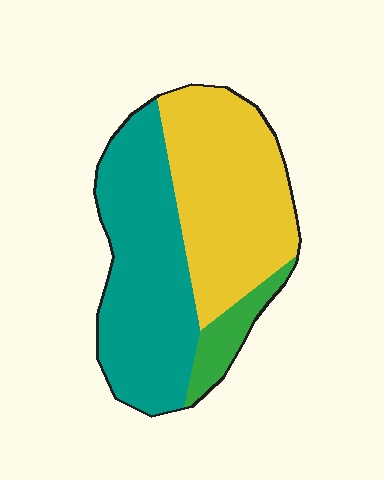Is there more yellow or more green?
Yellow.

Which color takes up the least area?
Green, at roughly 10%.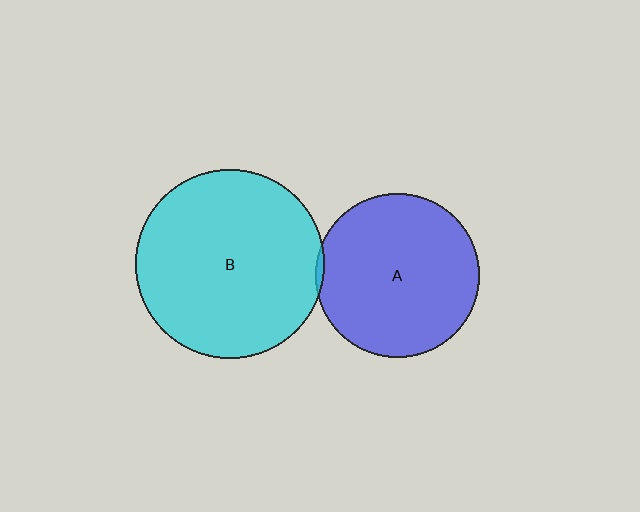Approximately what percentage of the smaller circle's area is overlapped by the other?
Approximately 5%.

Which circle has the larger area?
Circle B (cyan).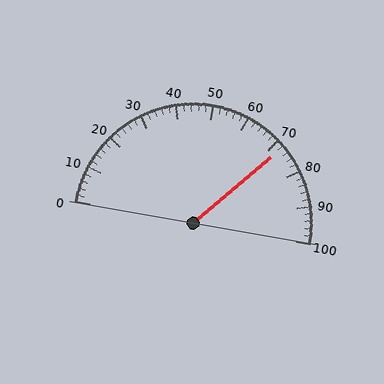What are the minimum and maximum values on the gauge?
The gauge ranges from 0 to 100.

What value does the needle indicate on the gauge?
The needle indicates approximately 72.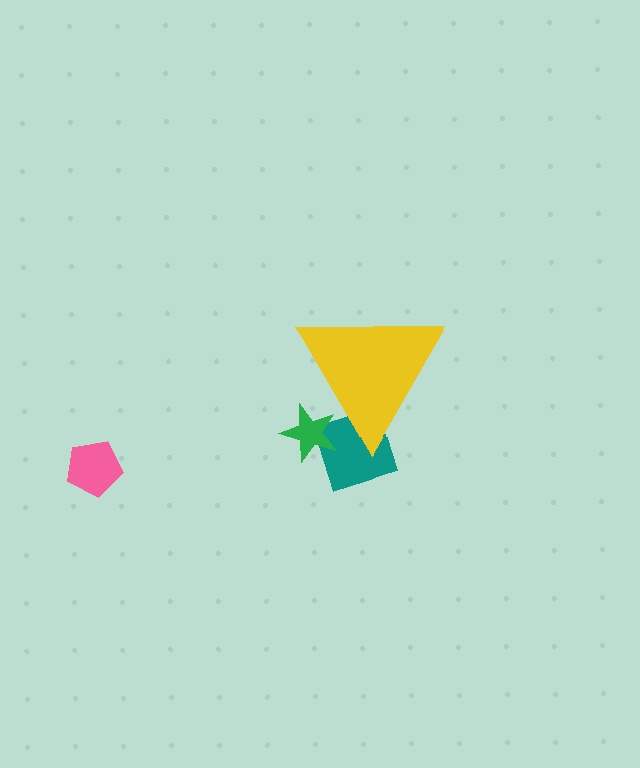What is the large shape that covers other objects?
A yellow triangle.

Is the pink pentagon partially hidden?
No, the pink pentagon is fully visible.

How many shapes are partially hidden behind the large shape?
2 shapes are partially hidden.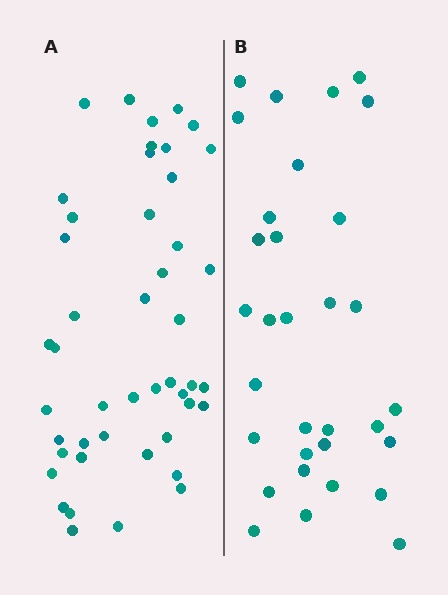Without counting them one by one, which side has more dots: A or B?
Region A (the left region) has more dots.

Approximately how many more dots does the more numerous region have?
Region A has approximately 15 more dots than region B.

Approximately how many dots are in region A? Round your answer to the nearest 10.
About 50 dots. (The exact count is 46, which rounds to 50.)